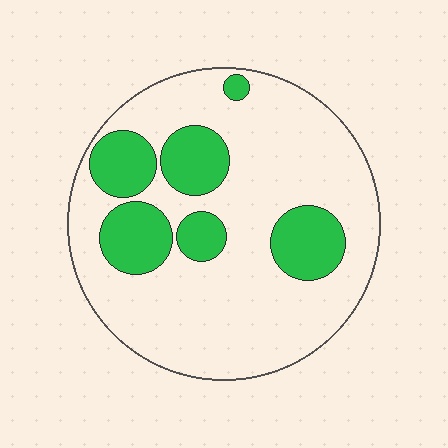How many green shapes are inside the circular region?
6.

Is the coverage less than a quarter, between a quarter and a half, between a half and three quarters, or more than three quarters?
Less than a quarter.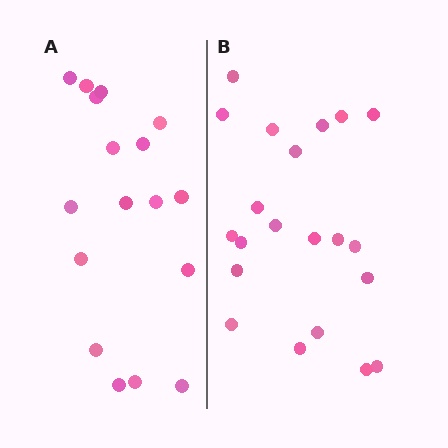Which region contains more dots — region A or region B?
Region B (the right region) has more dots.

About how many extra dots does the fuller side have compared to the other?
Region B has about 4 more dots than region A.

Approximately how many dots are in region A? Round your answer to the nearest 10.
About 20 dots. (The exact count is 17, which rounds to 20.)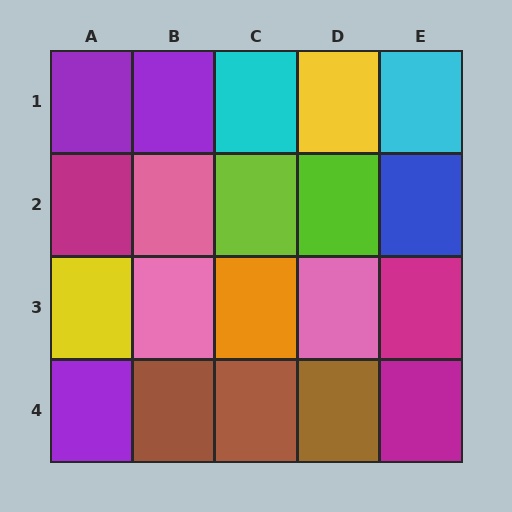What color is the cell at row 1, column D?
Yellow.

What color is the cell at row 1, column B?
Purple.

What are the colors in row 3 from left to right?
Yellow, pink, orange, pink, magenta.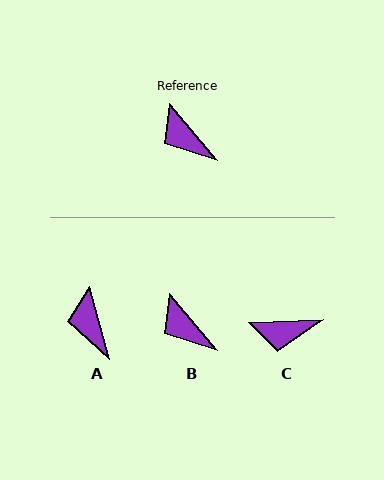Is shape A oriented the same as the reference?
No, it is off by about 24 degrees.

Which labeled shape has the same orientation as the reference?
B.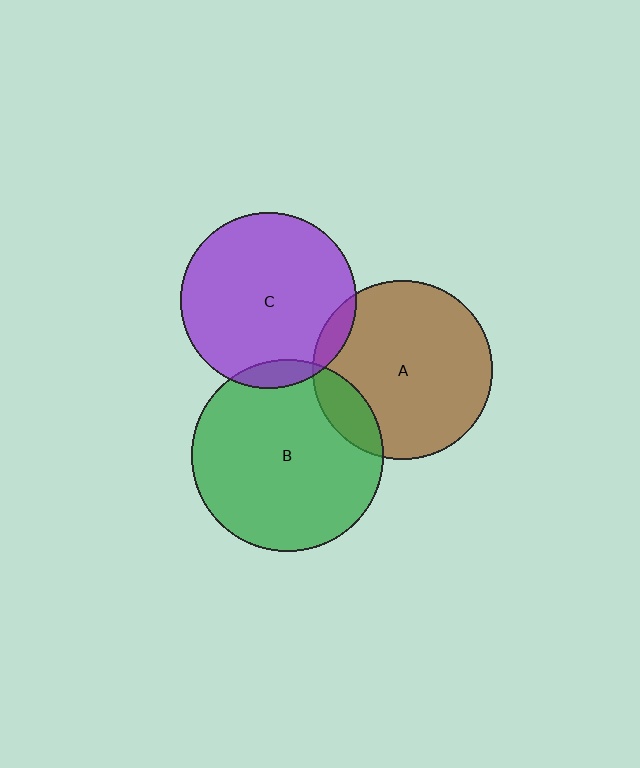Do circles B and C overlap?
Yes.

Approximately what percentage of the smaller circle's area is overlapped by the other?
Approximately 10%.